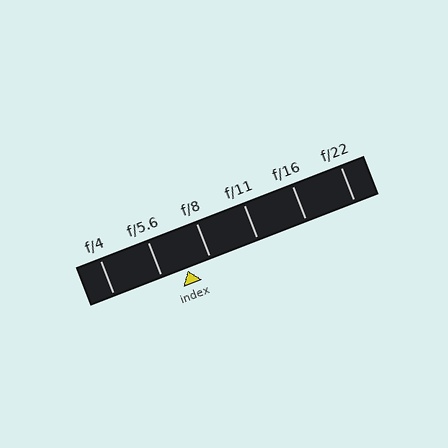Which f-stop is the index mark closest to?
The index mark is closest to f/8.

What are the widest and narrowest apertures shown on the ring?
The widest aperture shown is f/4 and the narrowest is f/22.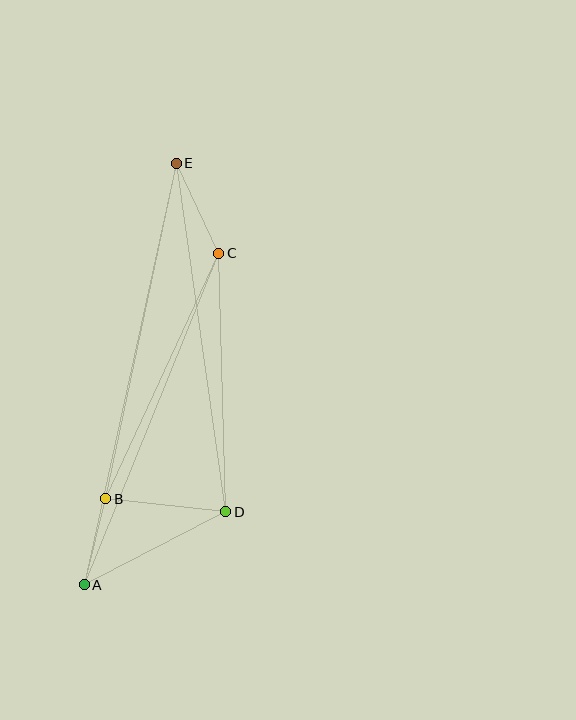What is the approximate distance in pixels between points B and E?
The distance between B and E is approximately 343 pixels.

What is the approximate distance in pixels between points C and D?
The distance between C and D is approximately 259 pixels.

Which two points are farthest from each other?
Points A and E are farthest from each other.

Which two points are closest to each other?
Points A and B are closest to each other.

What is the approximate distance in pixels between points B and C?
The distance between B and C is approximately 270 pixels.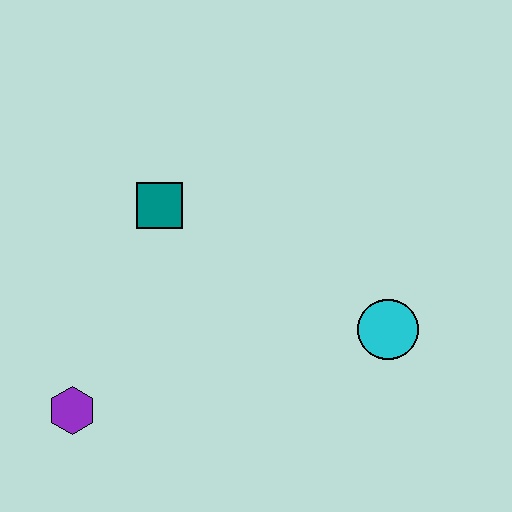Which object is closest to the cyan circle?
The teal square is closest to the cyan circle.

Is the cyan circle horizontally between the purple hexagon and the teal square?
No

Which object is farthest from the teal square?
The cyan circle is farthest from the teal square.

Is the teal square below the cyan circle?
No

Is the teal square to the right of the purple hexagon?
Yes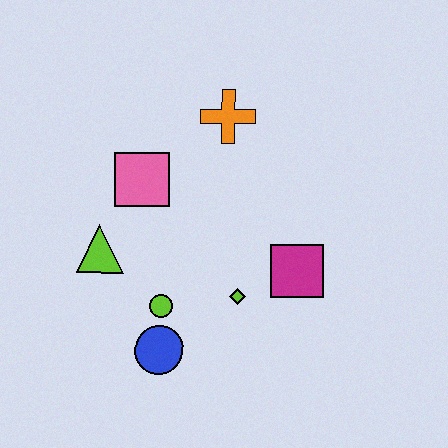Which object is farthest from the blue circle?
The orange cross is farthest from the blue circle.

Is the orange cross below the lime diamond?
No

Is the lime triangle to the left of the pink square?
Yes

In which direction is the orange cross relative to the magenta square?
The orange cross is above the magenta square.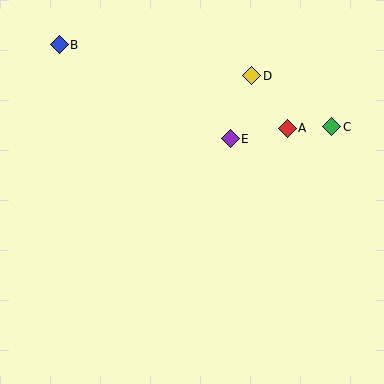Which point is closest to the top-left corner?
Point B is closest to the top-left corner.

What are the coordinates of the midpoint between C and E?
The midpoint between C and E is at (281, 133).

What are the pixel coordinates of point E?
Point E is at (230, 139).